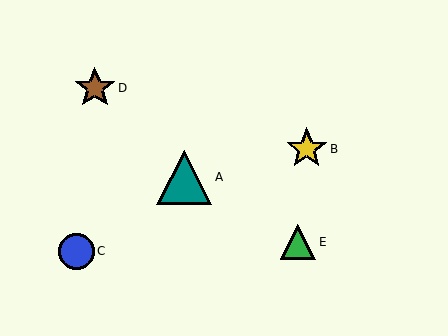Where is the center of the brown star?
The center of the brown star is at (95, 88).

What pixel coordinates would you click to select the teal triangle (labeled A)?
Click at (184, 177) to select the teal triangle A.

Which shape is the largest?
The teal triangle (labeled A) is the largest.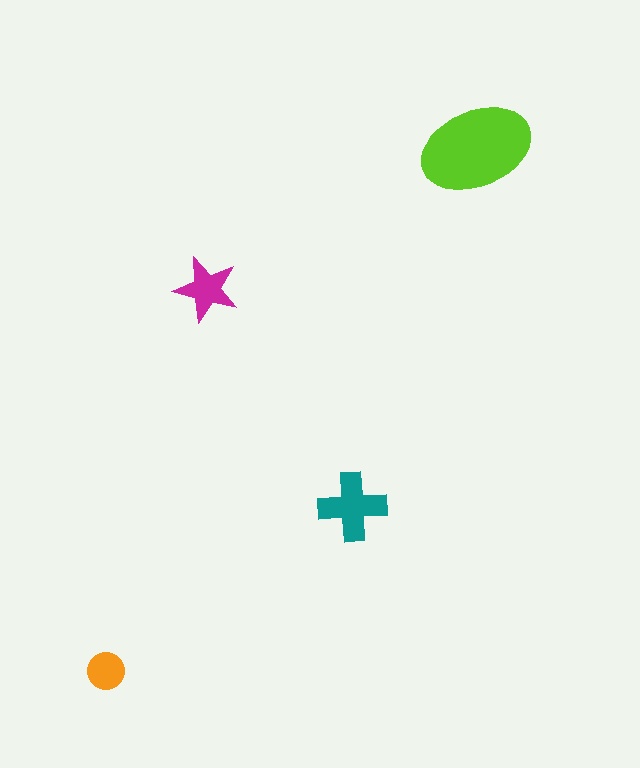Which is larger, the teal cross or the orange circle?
The teal cross.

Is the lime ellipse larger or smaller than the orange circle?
Larger.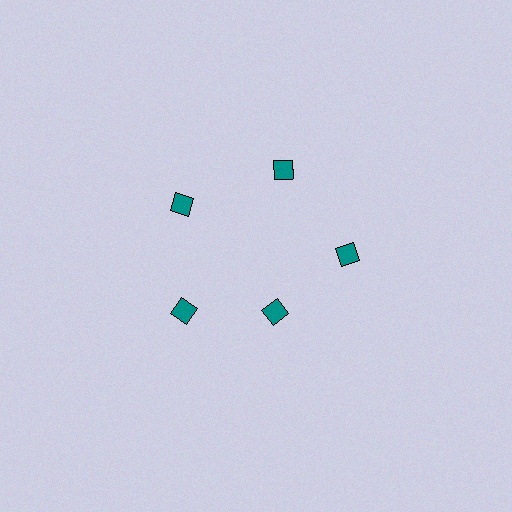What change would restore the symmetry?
The symmetry would be restored by moving it outward, back onto the ring so that all 5 diamonds sit at equal angles and equal distance from the center.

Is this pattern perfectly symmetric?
No. The 5 teal diamonds are arranged in a ring, but one element near the 5 o'clock position is pulled inward toward the center, breaking the 5-fold rotational symmetry.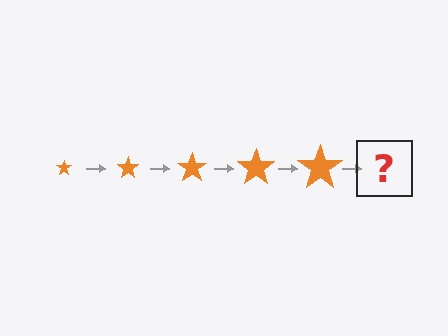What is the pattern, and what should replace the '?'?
The pattern is that the star gets progressively larger each step. The '?' should be an orange star, larger than the previous one.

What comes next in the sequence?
The next element should be an orange star, larger than the previous one.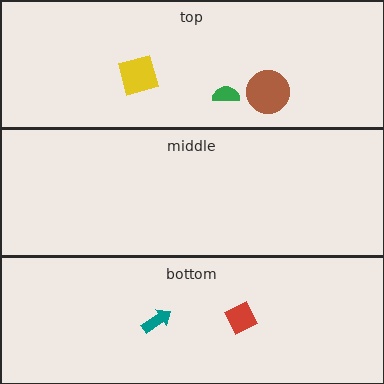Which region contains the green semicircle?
The top region.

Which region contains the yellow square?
The top region.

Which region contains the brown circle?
The top region.